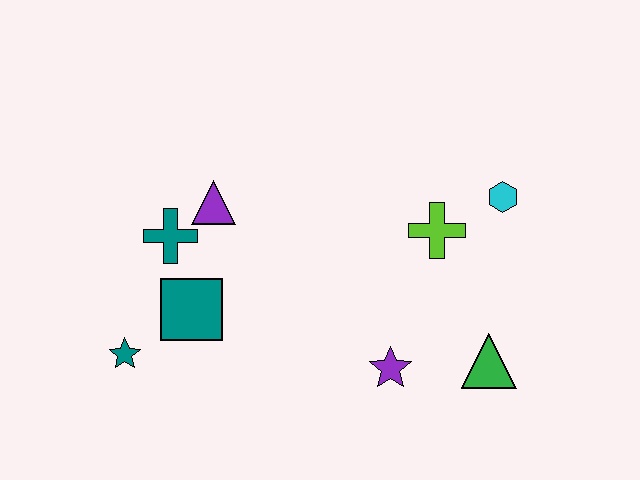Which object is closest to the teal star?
The teal square is closest to the teal star.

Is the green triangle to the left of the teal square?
No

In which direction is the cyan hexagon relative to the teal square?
The cyan hexagon is to the right of the teal square.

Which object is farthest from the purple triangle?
The green triangle is farthest from the purple triangle.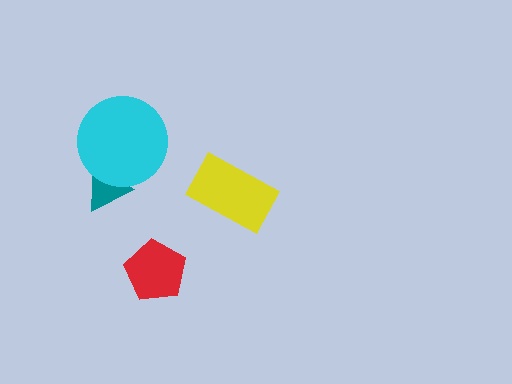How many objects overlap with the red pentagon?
0 objects overlap with the red pentagon.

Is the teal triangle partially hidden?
Yes, it is partially covered by another shape.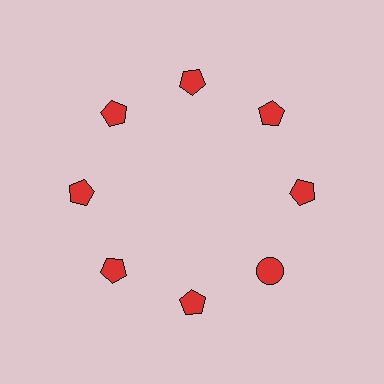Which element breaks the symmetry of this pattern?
The red circle at roughly the 4 o'clock position breaks the symmetry. All other shapes are red pentagons.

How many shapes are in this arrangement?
There are 8 shapes arranged in a ring pattern.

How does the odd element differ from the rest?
It has a different shape: circle instead of pentagon.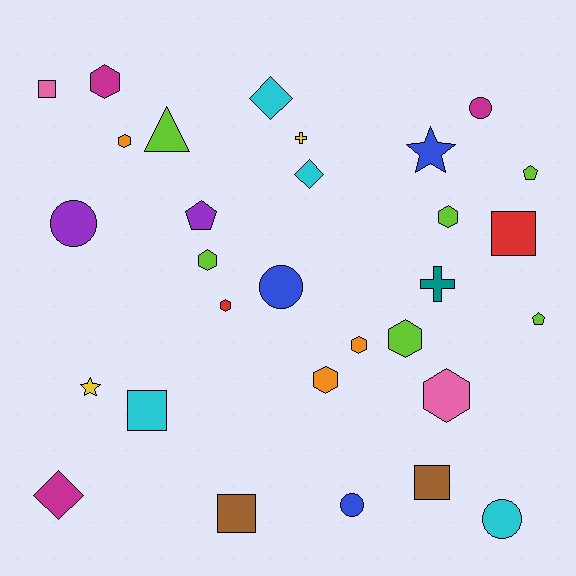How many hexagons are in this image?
There are 9 hexagons.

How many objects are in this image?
There are 30 objects.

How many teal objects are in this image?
There is 1 teal object.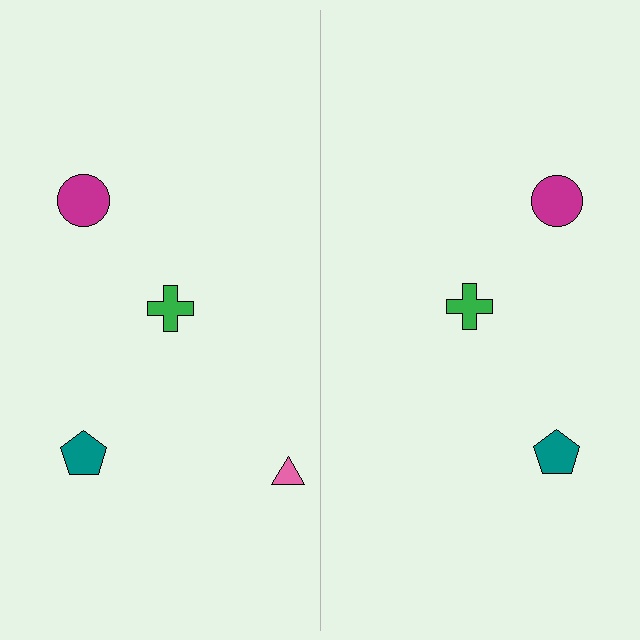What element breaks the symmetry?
A pink triangle is missing from the right side.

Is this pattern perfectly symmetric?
No, the pattern is not perfectly symmetric. A pink triangle is missing from the right side.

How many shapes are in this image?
There are 7 shapes in this image.